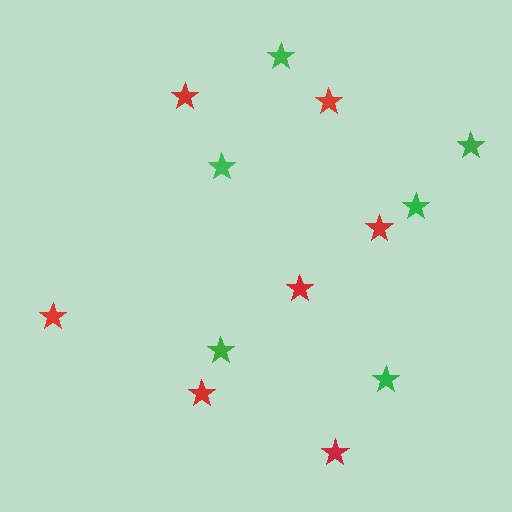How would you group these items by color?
There are 2 groups: one group of green stars (6) and one group of red stars (7).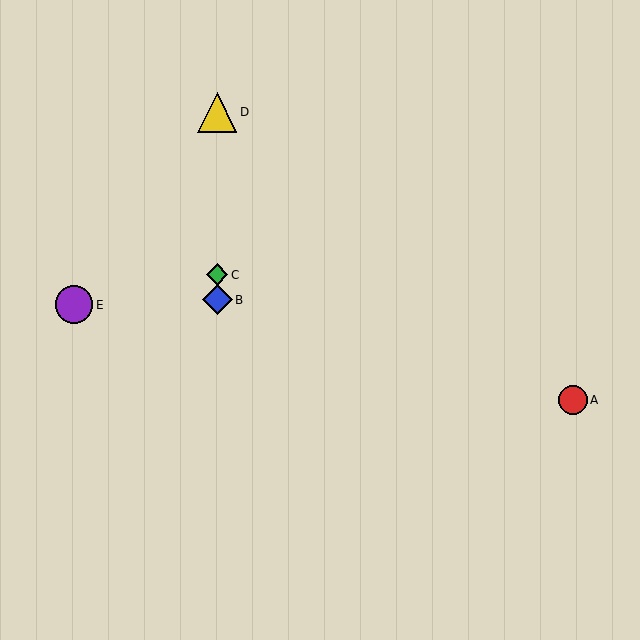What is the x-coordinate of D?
Object D is at x≈217.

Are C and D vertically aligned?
Yes, both are at x≈217.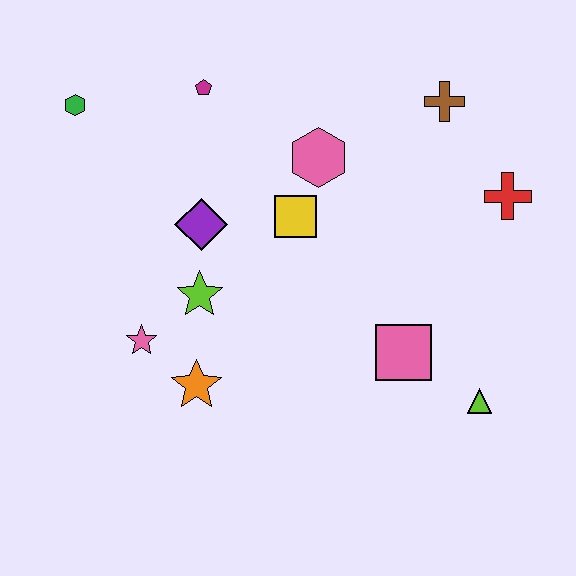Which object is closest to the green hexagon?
The magenta pentagon is closest to the green hexagon.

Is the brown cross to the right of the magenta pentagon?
Yes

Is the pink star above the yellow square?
No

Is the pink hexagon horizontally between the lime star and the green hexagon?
No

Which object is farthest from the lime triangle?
The green hexagon is farthest from the lime triangle.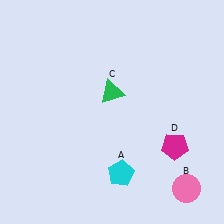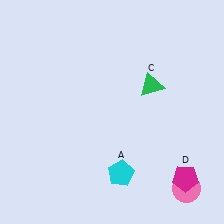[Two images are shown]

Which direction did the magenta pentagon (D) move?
The magenta pentagon (D) moved down.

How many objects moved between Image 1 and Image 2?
2 objects moved between the two images.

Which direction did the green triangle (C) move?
The green triangle (C) moved right.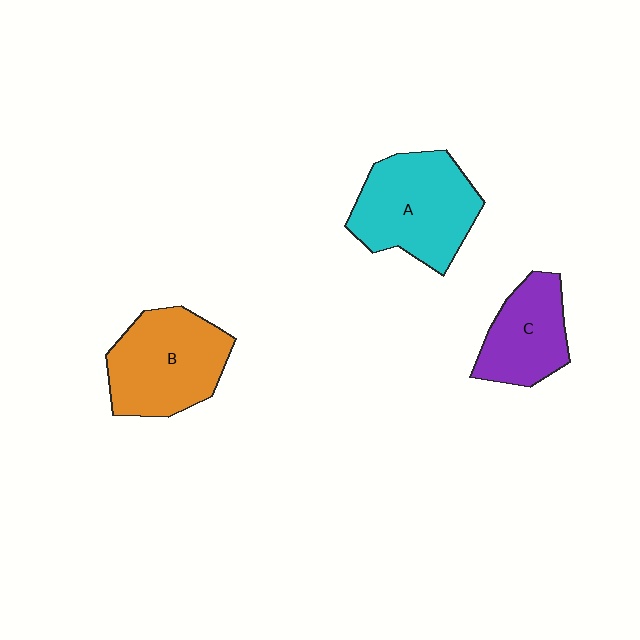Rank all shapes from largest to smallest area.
From largest to smallest: A (cyan), B (orange), C (purple).